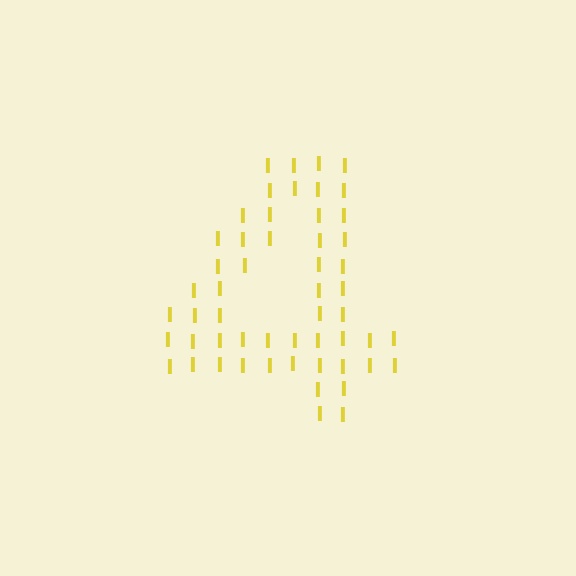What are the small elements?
The small elements are letter I's.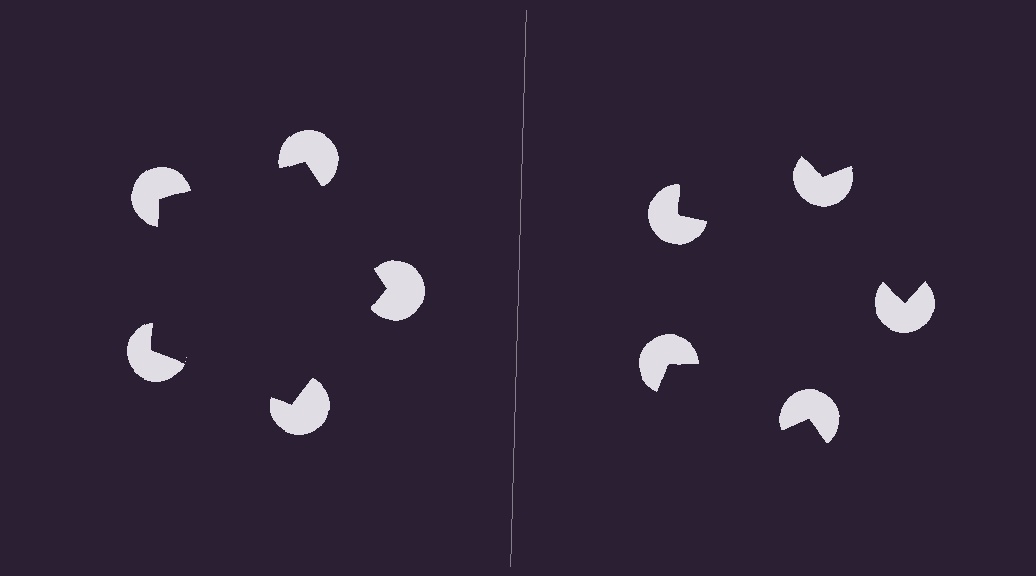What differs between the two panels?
The pac-man discs are positioned identically on both sides; only the wedge orientations differ. On the left they align to a pentagon; on the right they are misaligned.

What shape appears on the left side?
An illusory pentagon.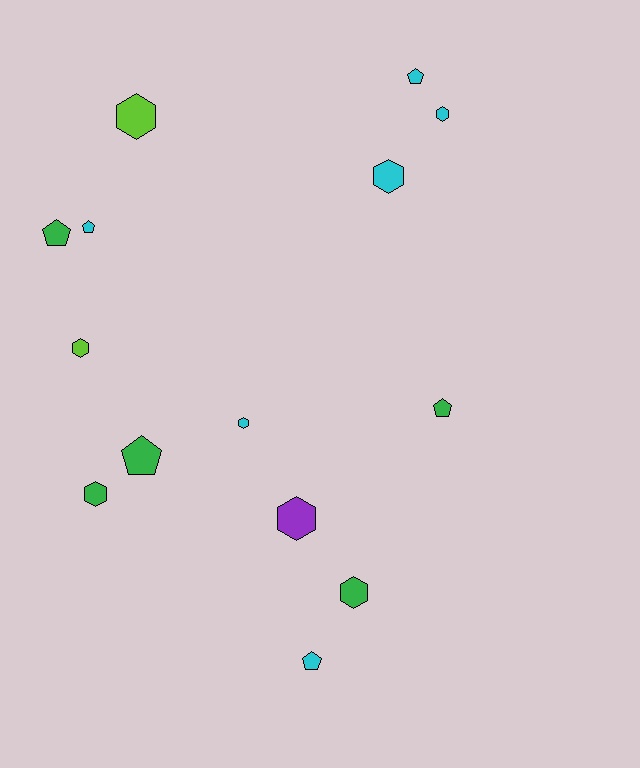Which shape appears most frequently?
Hexagon, with 8 objects.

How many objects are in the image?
There are 14 objects.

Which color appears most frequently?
Cyan, with 6 objects.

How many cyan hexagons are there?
There are 3 cyan hexagons.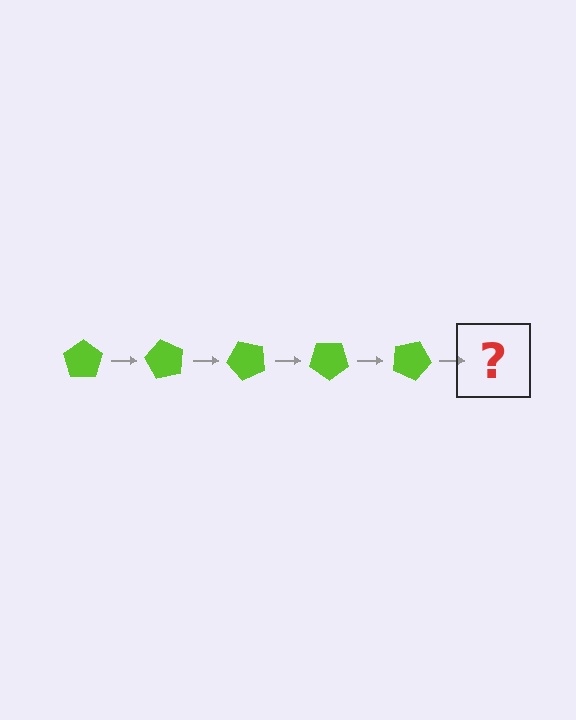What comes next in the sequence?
The next element should be a lime pentagon rotated 300 degrees.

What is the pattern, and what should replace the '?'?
The pattern is that the pentagon rotates 60 degrees each step. The '?' should be a lime pentagon rotated 300 degrees.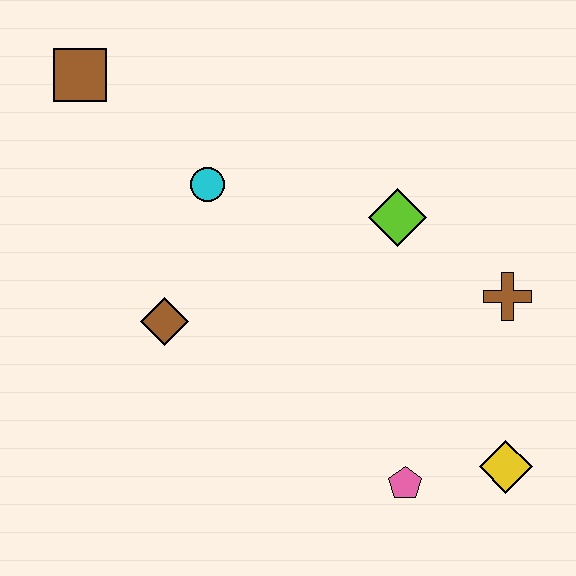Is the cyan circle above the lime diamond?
Yes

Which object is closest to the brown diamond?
The cyan circle is closest to the brown diamond.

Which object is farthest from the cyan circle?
The yellow diamond is farthest from the cyan circle.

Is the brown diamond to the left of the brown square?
No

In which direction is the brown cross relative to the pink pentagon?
The brown cross is above the pink pentagon.